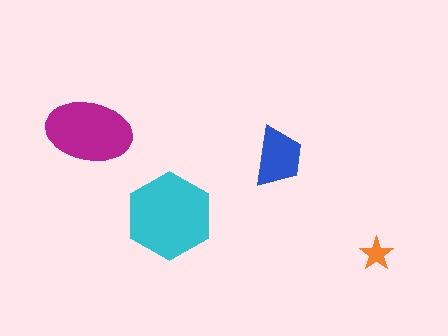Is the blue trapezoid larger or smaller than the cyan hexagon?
Smaller.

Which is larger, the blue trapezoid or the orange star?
The blue trapezoid.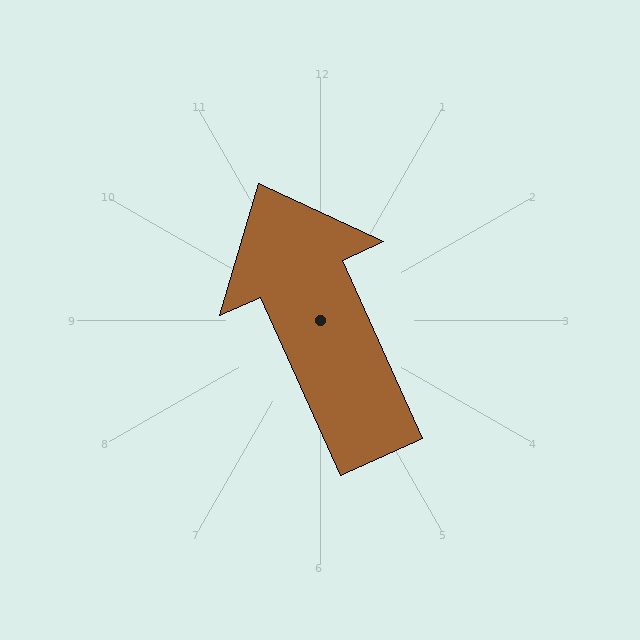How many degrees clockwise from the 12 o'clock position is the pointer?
Approximately 336 degrees.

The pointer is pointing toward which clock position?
Roughly 11 o'clock.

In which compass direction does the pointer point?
Northwest.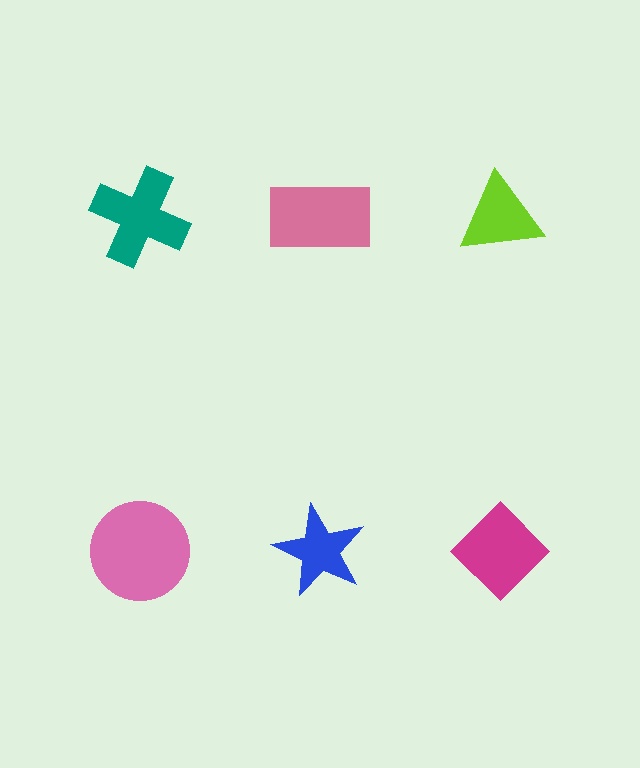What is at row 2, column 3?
A magenta diamond.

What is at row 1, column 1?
A teal cross.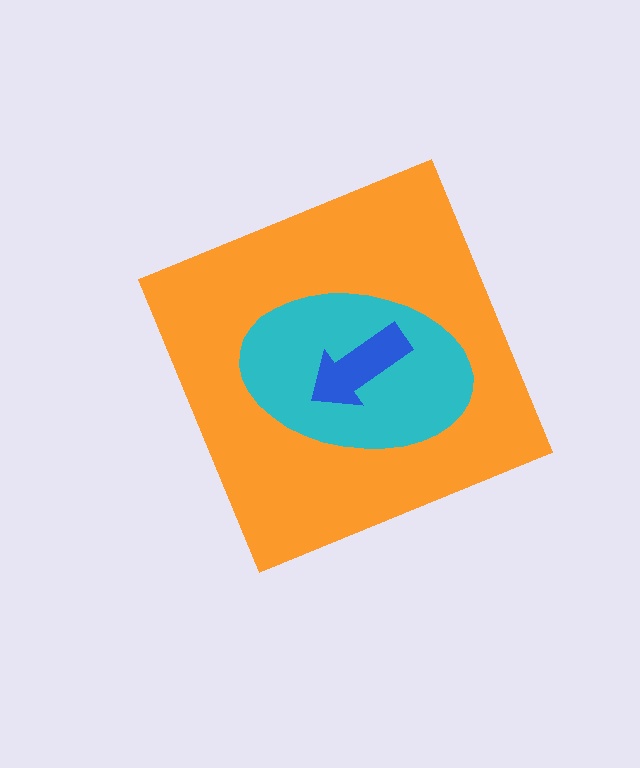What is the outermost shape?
The orange diamond.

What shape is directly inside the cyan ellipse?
The blue arrow.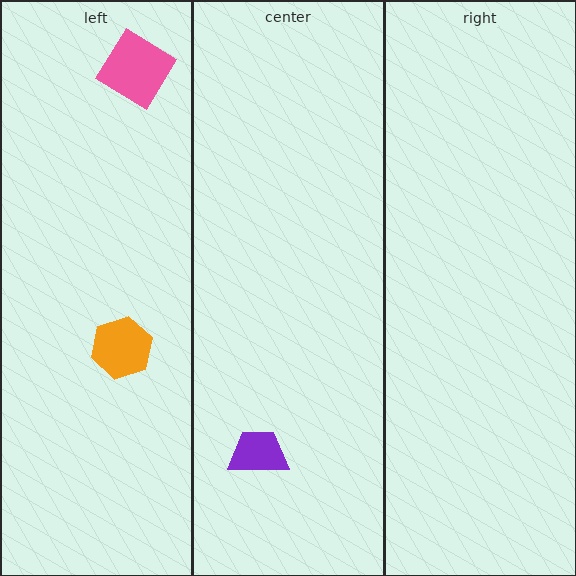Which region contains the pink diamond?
The left region.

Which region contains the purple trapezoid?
The center region.